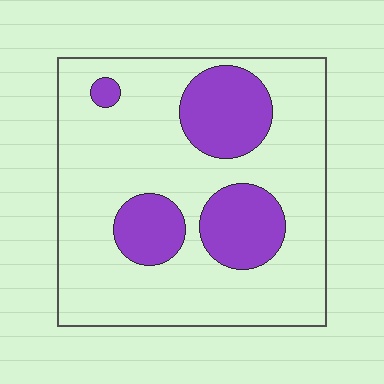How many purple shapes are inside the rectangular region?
4.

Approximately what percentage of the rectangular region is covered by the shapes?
Approximately 25%.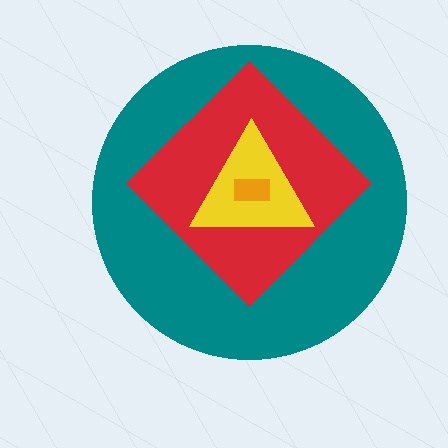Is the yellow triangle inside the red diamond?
Yes.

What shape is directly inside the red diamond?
The yellow triangle.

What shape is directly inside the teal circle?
The red diamond.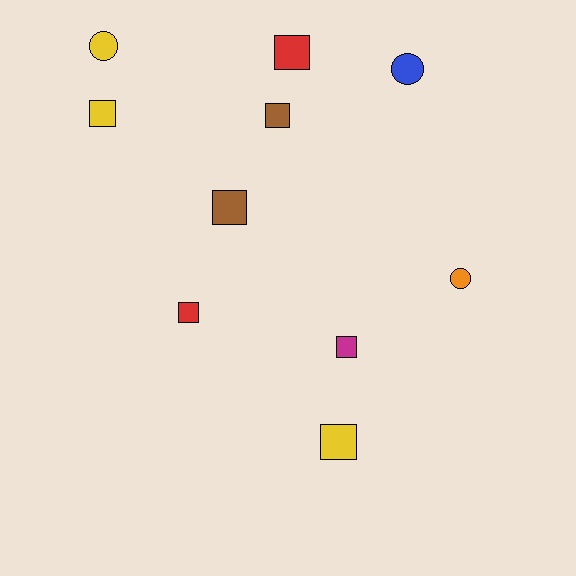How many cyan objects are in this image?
There are no cyan objects.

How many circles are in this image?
There are 3 circles.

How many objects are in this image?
There are 10 objects.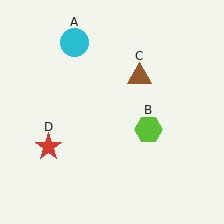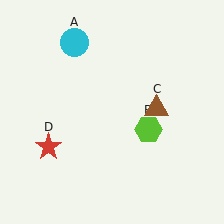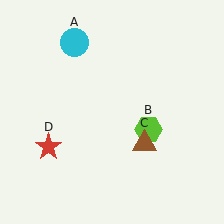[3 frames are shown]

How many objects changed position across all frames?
1 object changed position: brown triangle (object C).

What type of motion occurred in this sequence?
The brown triangle (object C) rotated clockwise around the center of the scene.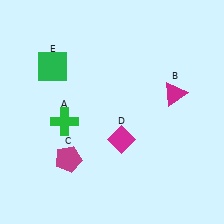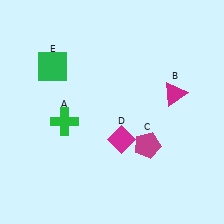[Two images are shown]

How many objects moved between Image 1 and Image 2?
1 object moved between the two images.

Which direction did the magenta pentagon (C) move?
The magenta pentagon (C) moved right.